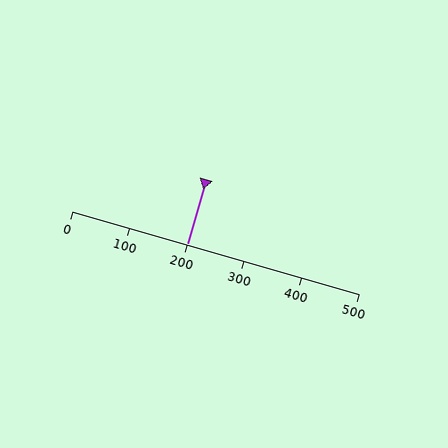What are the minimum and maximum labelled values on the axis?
The axis runs from 0 to 500.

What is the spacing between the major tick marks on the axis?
The major ticks are spaced 100 apart.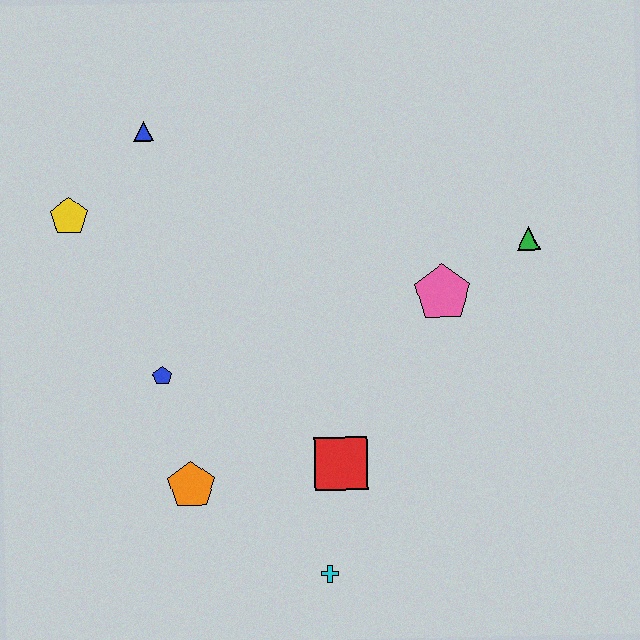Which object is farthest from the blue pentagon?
The green triangle is farthest from the blue pentagon.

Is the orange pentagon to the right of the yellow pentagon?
Yes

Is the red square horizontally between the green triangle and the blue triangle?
Yes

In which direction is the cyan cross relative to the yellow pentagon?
The cyan cross is below the yellow pentagon.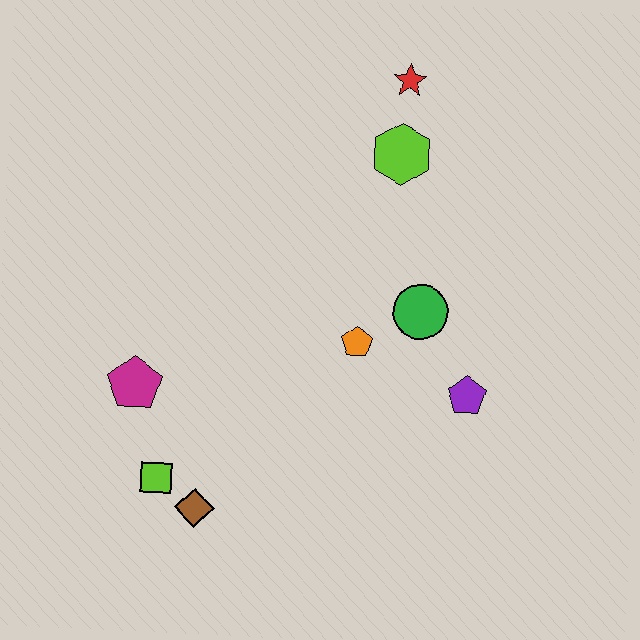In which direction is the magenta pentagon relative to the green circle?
The magenta pentagon is to the left of the green circle.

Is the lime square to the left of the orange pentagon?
Yes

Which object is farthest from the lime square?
The red star is farthest from the lime square.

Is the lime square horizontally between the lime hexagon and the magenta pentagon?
Yes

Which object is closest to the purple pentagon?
The green circle is closest to the purple pentagon.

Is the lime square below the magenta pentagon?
Yes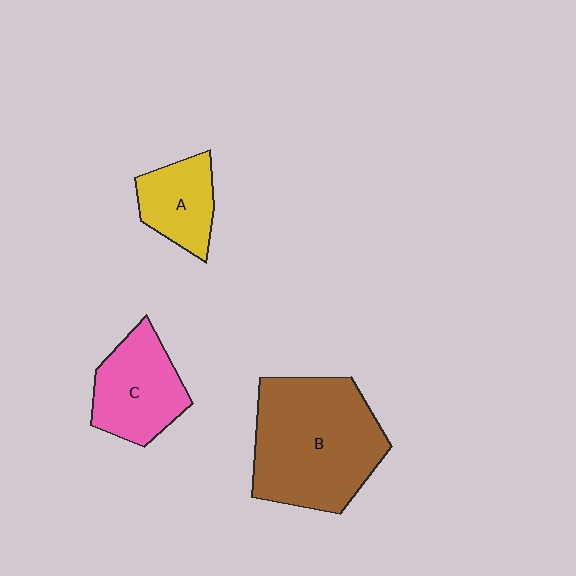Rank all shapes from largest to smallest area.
From largest to smallest: B (brown), C (pink), A (yellow).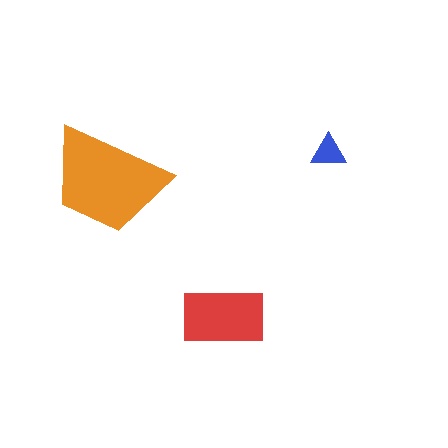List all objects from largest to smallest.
The orange trapezoid, the red rectangle, the blue triangle.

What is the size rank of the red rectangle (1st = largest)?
2nd.